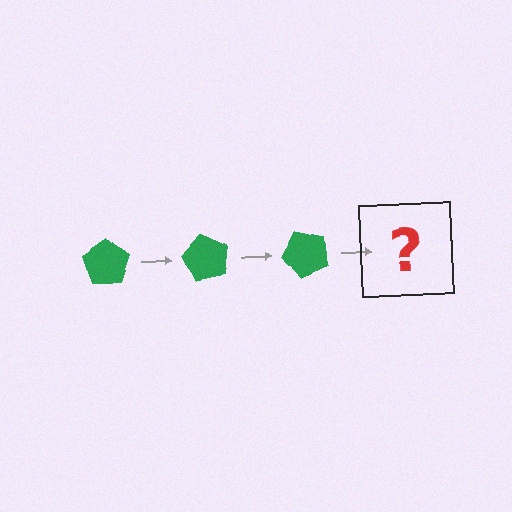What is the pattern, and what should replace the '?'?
The pattern is that the pentagon rotates 60 degrees each step. The '?' should be a green pentagon rotated 180 degrees.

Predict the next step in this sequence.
The next step is a green pentagon rotated 180 degrees.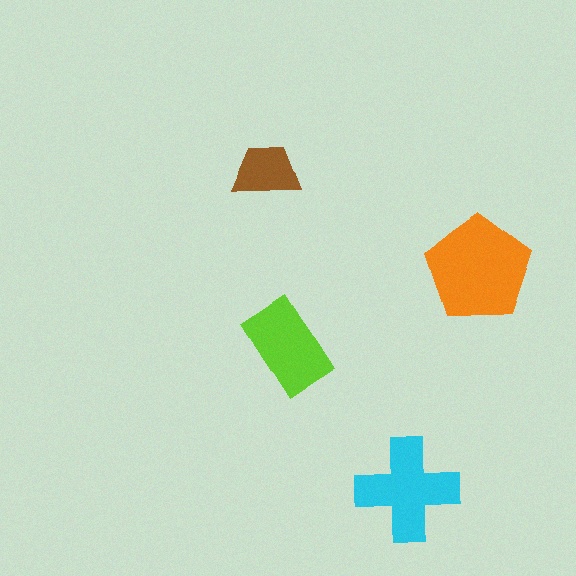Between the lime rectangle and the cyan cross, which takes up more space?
The cyan cross.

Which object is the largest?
The orange pentagon.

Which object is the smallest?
The brown trapezoid.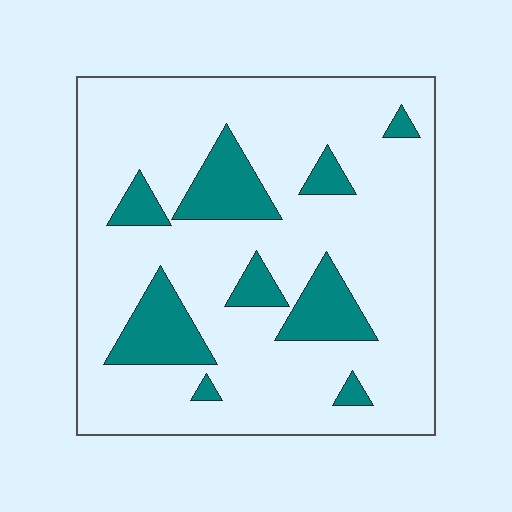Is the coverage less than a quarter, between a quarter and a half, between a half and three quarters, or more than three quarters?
Less than a quarter.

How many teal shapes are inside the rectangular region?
9.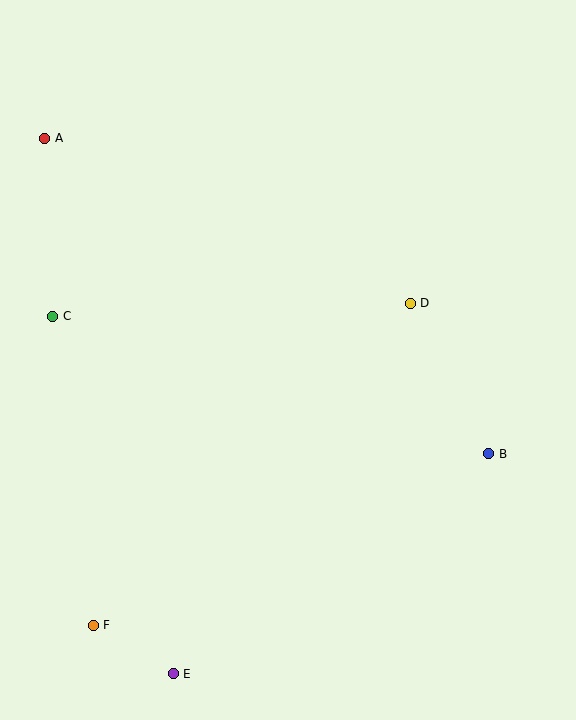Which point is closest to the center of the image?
Point D at (410, 303) is closest to the center.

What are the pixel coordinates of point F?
Point F is at (93, 625).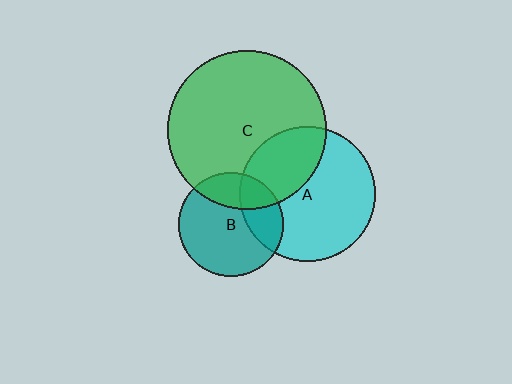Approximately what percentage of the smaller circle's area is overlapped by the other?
Approximately 35%.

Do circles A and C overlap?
Yes.